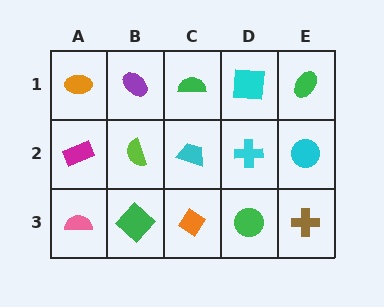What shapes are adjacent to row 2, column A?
An orange ellipse (row 1, column A), a pink semicircle (row 3, column A), a lime semicircle (row 2, column B).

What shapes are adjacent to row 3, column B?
A lime semicircle (row 2, column B), a pink semicircle (row 3, column A), an orange diamond (row 3, column C).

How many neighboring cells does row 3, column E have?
2.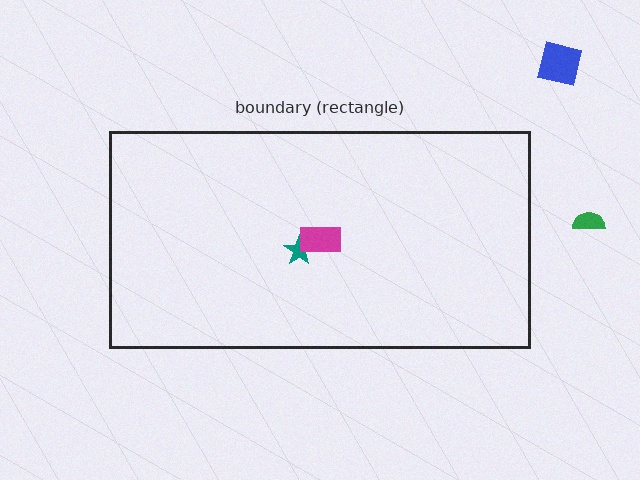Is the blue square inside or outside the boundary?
Outside.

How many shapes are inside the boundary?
2 inside, 2 outside.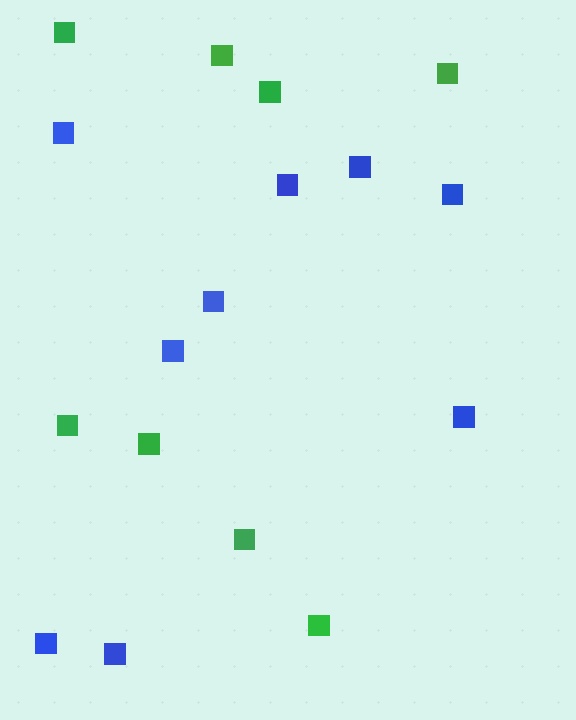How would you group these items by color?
There are 2 groups: one group of blue squares (9) and one group of green squares (8).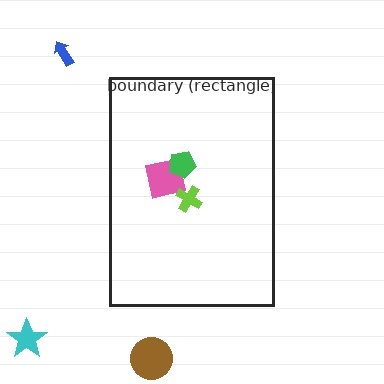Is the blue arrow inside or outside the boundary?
Outside.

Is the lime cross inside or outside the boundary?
Inside.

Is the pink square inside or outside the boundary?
Inside.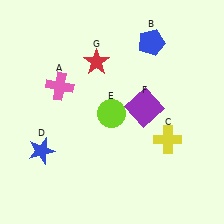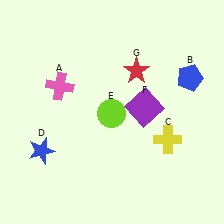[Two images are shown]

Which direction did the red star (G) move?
The red star (G) moved right.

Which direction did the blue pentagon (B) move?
The blue pentagon (B) moved right.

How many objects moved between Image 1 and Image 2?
2 objects moved between the two images.